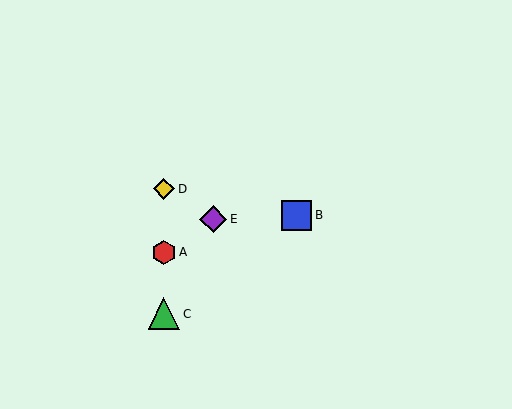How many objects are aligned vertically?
3 objects (A, C, D) are aligned vertically.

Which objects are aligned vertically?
Objects A, C, D are aligned vertically.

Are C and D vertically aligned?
Yes, both are at x≈164.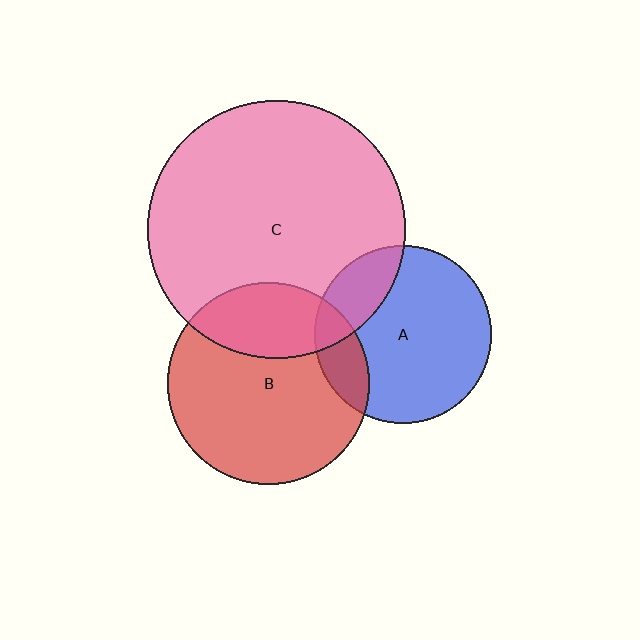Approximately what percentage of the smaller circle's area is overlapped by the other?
Approximately 20%.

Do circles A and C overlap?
Yes.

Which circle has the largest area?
Circle C (pink).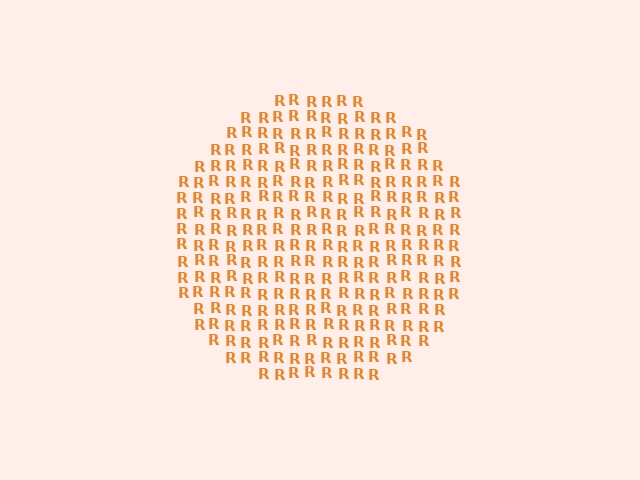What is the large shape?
The large shape is a circle.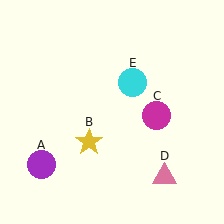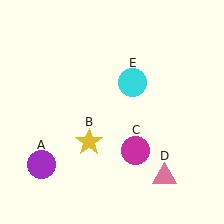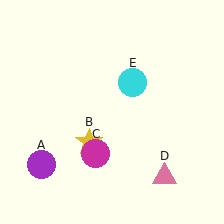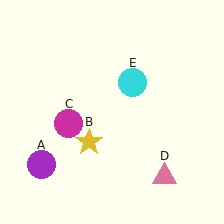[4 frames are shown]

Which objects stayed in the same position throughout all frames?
Purple circle (object A) and yellow star (object B) and pink triangle (object D) and cyan circle (object E) remained stationary.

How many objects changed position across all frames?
1 object changed position: magenta circle (object C).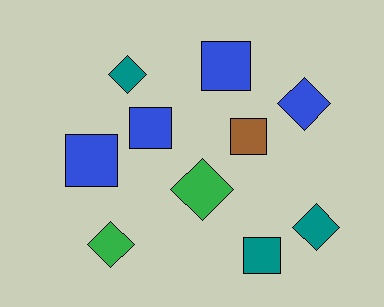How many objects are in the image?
There are 10 objects.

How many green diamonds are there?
There are 2 green diamonds.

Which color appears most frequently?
Blue, with 4 objects.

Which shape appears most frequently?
Square, with 5 objects.